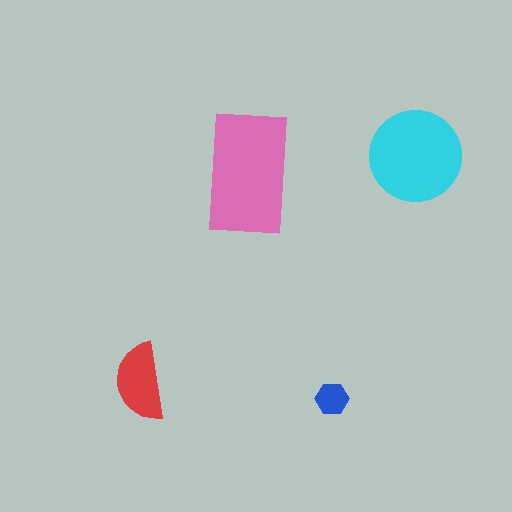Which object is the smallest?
The blue hexagon.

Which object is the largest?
The pink rectangle.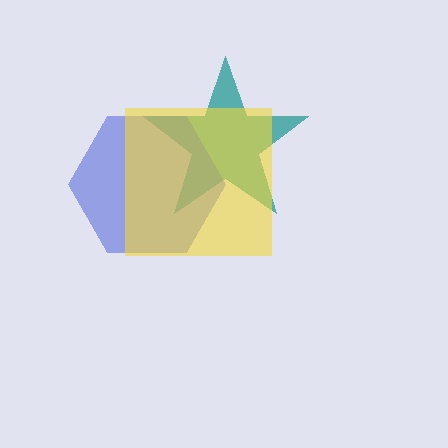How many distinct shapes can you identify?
There are 3 distinct shapes: a teal star, a blue hexagon, a yellow square.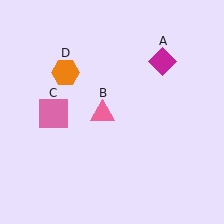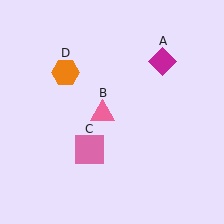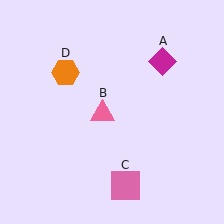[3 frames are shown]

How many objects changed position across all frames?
1 object changed position: pink square (object C).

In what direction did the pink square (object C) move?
The pink square (object C) moved down and to the right.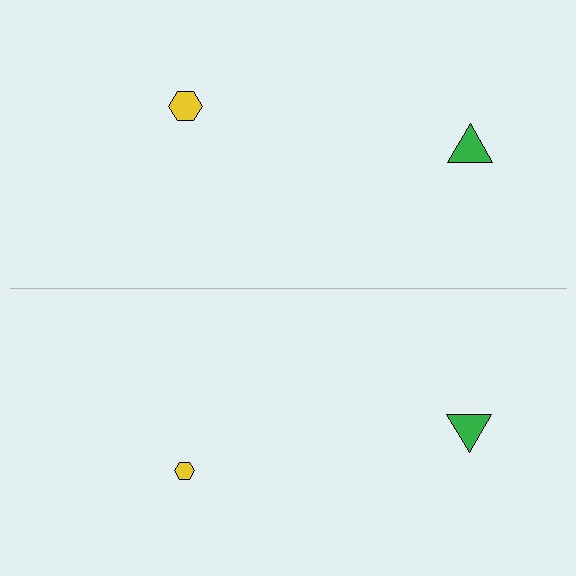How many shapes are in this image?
There are 4 shapes in this image.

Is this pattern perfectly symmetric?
No, the pattern is not perfectly symmetric. The yellow hexagon on the bottom side has a different size than its mirror counterpart.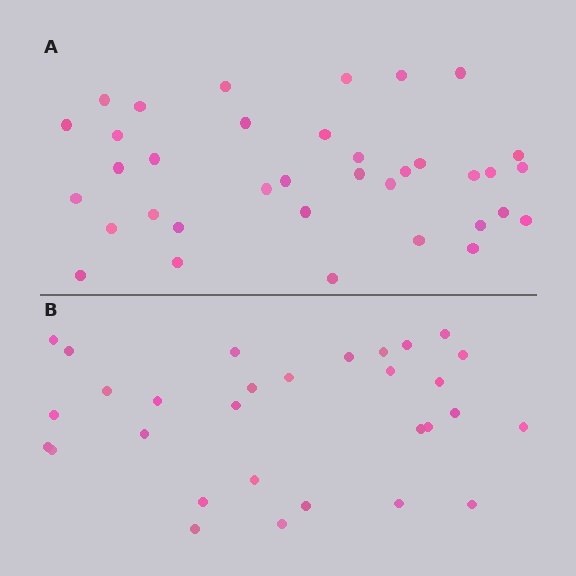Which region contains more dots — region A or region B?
Region A (the top region) has more dots.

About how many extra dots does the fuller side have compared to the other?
Region A has about 6 more dots than region B.